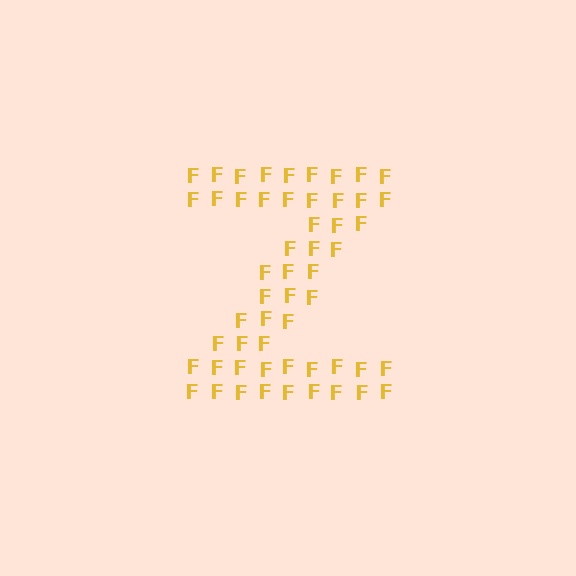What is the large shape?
The large shape is the letter Z.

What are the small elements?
The small elements are letter F's.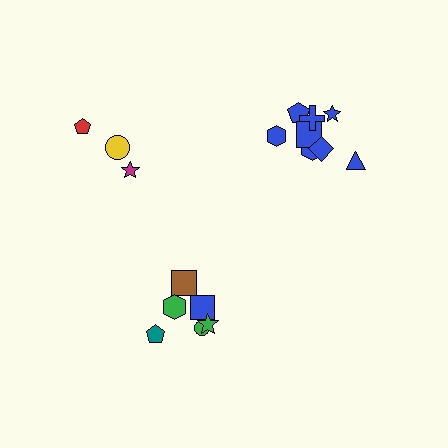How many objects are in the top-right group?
There are 8 objects.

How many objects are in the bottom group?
There are 6 objects.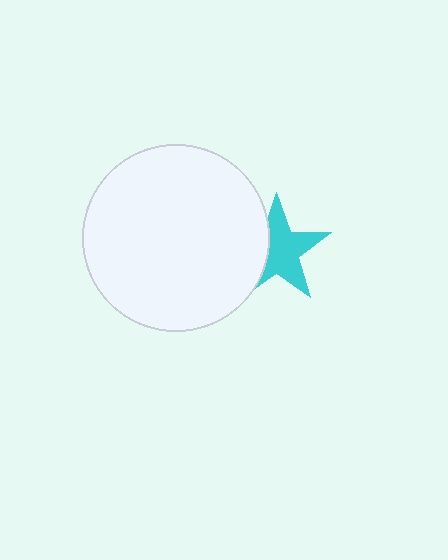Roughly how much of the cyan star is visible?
Most of it is visible (roughly 67%).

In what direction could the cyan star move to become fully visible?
The cyan star could move right. That would shift it out from behind the white circle entirely.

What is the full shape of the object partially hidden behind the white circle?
The partially hidden object is a cyan star.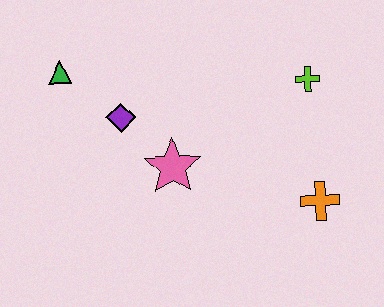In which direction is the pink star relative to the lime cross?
The pink star is to the left of the lime cross.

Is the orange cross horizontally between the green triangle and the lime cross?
No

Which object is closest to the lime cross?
The orange cross is closest to the lime cross.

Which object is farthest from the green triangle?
The orange cross is farthest from the green triangle.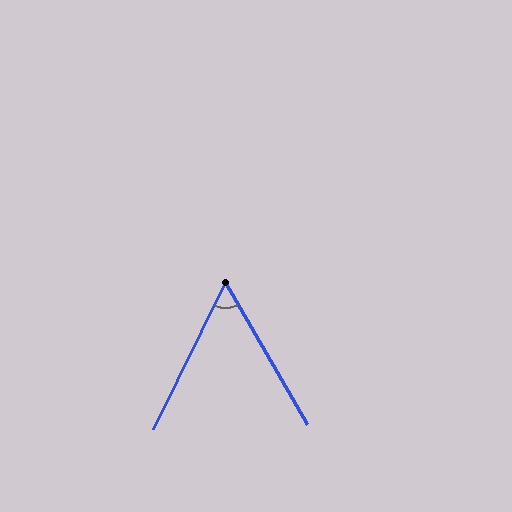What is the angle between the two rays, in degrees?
Approximately 56 degrees.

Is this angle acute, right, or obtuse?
It is acute.